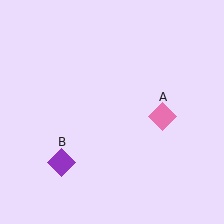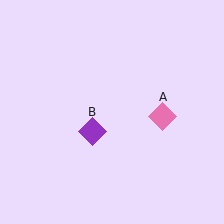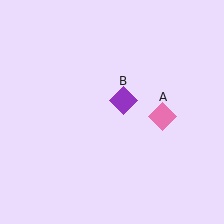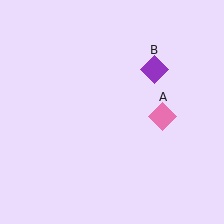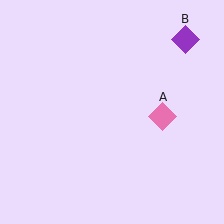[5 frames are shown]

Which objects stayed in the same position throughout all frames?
Pink diamond (object A) remained stationary.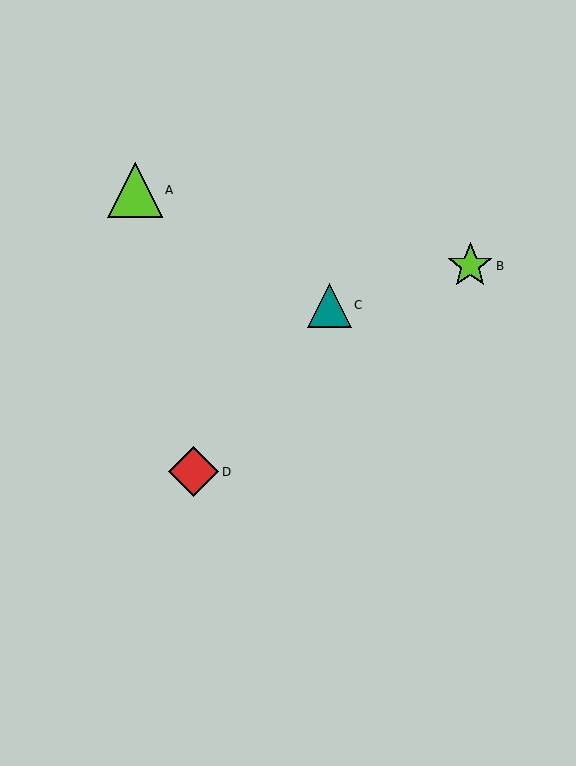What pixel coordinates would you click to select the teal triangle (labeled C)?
Click at (329, 305) to select the teal triangle C.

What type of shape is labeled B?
Shape B is a lime star.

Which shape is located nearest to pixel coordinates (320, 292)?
The teal triangle (labeled C) at (329, 305) is nearest to that location.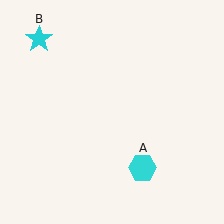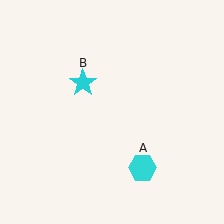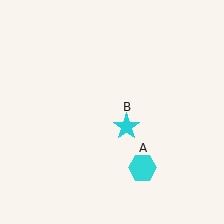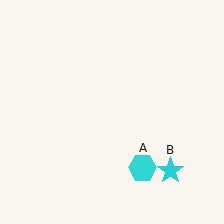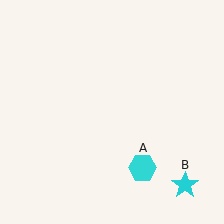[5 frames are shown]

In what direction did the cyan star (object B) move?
The cyan star (object B) moved down and to the right.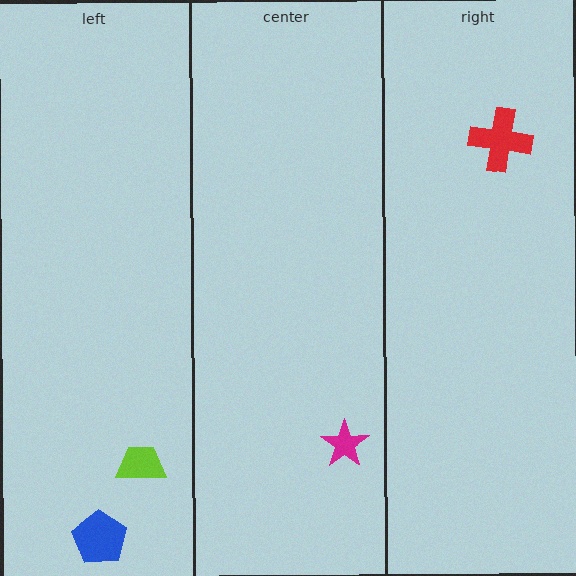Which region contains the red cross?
The right region.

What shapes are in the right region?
The red cross.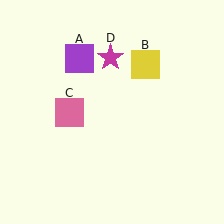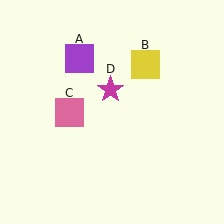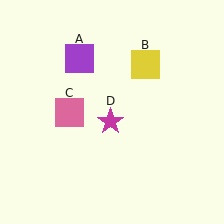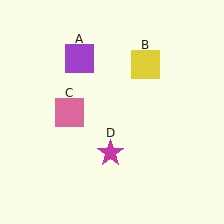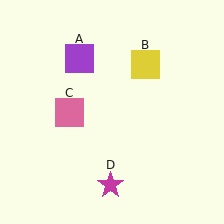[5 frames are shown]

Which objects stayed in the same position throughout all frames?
Purple square (object A) and yellow square (object B) and pink square (object C) remained stationary.